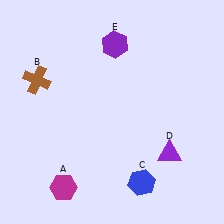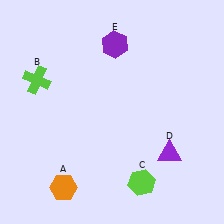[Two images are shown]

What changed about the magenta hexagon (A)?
In Image 1, A is magenta. In Image 2, it changed to orange.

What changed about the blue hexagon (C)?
In Image 1, C is blue. In Image 2, it changed to lime.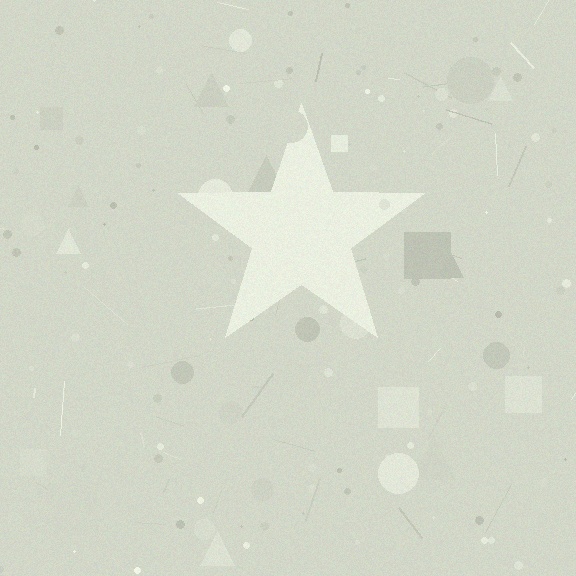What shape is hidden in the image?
A star is hidden in the image.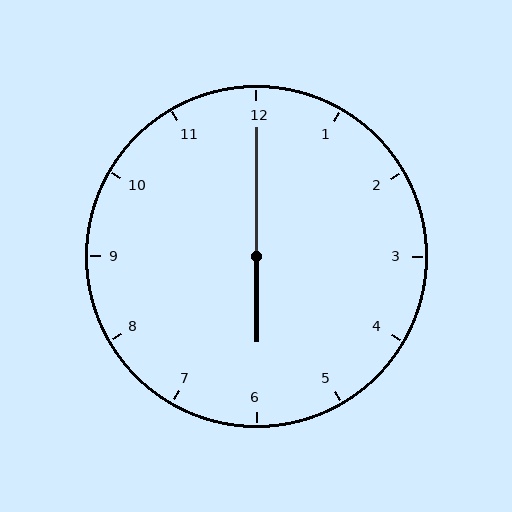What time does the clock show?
6:00.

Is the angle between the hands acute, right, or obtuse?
It is obtuse.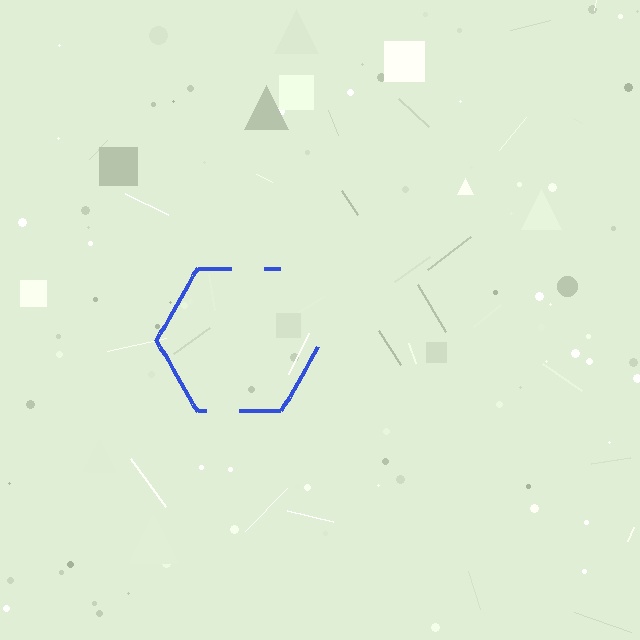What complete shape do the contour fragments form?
The contour fragments form a hexagon.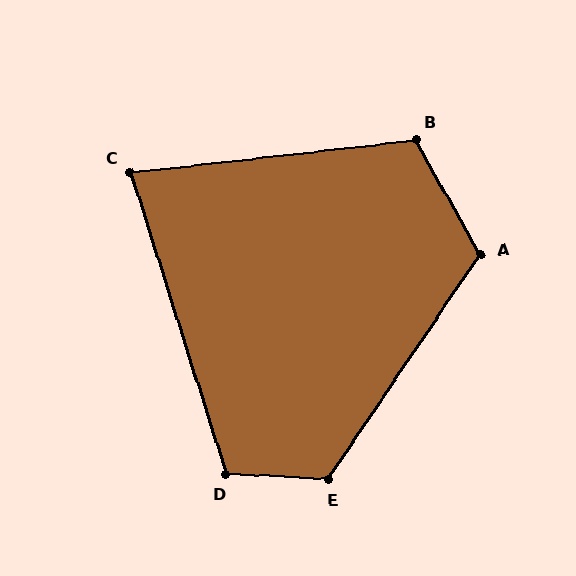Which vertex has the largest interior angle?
E, at approximately 121 degrees.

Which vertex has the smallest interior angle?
C, at approximately 79 degrees.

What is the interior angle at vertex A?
Approximately 116 degrees (obtuse).